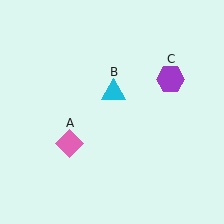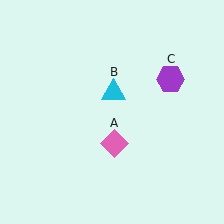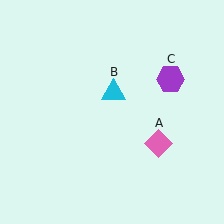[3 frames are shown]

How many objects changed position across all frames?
1 object changed position: pink diamond (object A).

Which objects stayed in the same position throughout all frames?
Cyan triangle (object B) and purple hexagon (object C) remained stationary.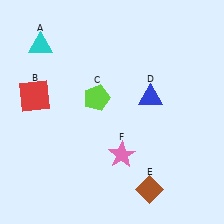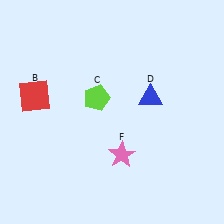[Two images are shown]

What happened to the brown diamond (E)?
The brown diamond (E) was removed in Image 2. It was in the bottom-right area of Image 1.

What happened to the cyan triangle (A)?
The cyan triangle (A) was removed in Image 2. It was in the top-left area of Image 1.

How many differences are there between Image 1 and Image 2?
There are 2 differences between the two images.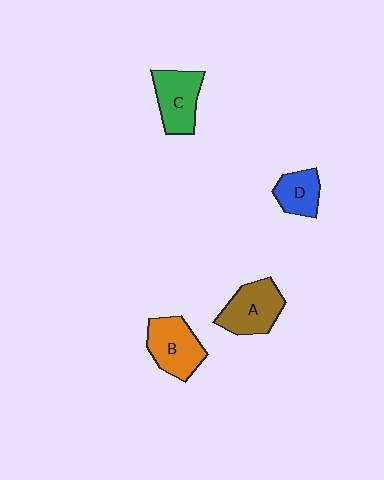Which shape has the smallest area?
Shape D (blue).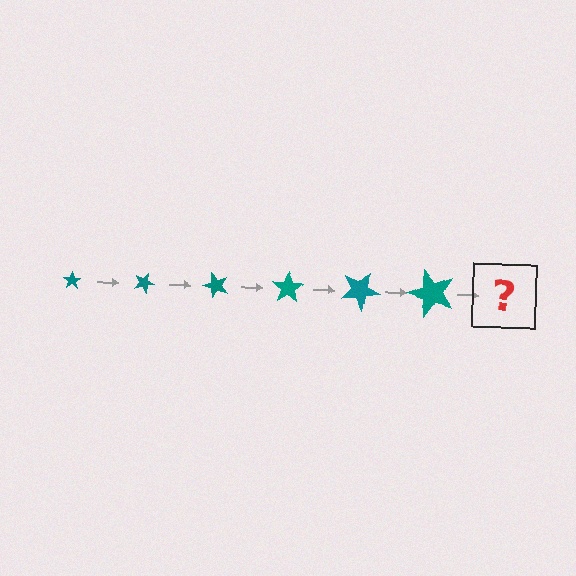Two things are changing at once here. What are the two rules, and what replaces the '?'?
The two rules are that the star grows larger each step and it rotates 25 degrees each step. The '?' should be a star, larger than the previous one and rotated 150 degrees from the start.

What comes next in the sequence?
The next element should be a star, larger than the previous one and rotated 150 degrees from the start.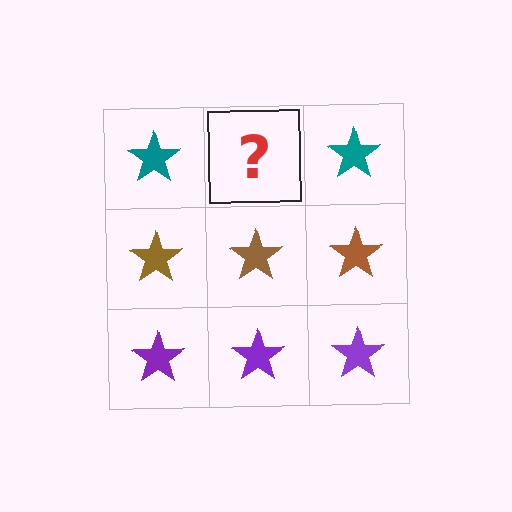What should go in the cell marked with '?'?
The missing cell should contain a teal star.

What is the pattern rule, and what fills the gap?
The rule is that each row has a consistent color. The gap should be filled with a teal star.